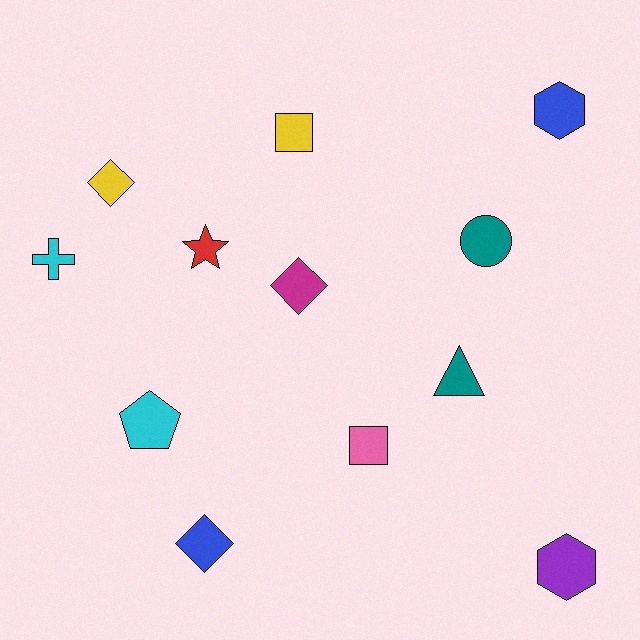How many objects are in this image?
There are 12 objects.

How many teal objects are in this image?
There are 2 teal objects.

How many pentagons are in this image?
There is 1 pentagon.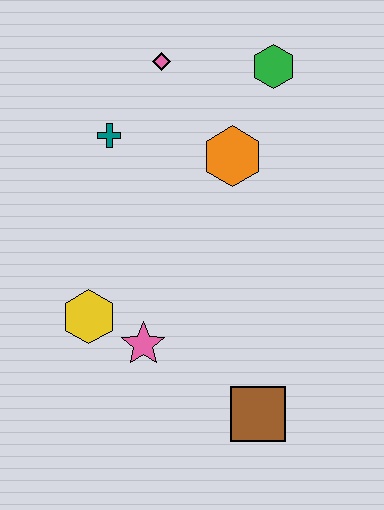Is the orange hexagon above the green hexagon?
No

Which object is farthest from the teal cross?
The brown square is farthest from the teal cross.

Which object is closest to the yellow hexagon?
The pink star is closest to the yellow hexagon.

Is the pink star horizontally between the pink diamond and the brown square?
No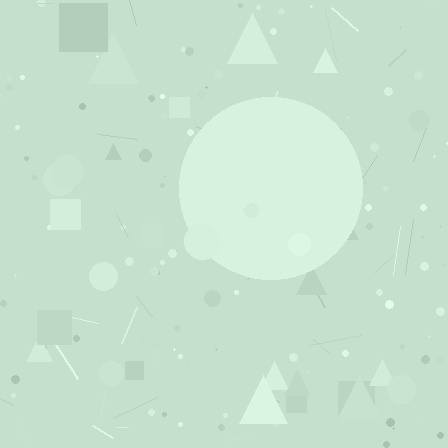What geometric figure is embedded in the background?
A circle is embedded in the background.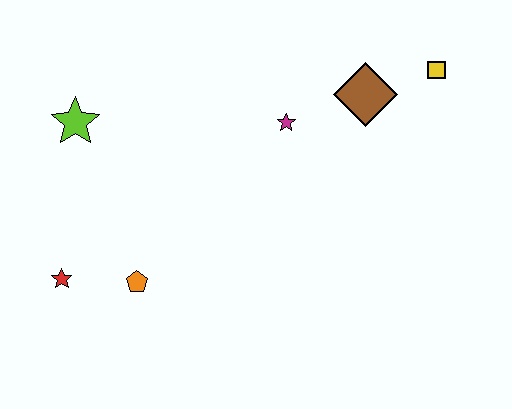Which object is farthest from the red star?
The yellow square is farthest from the red star.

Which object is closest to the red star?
The orange pentagon is closest to the red star.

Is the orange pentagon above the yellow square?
No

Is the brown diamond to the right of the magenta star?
Yes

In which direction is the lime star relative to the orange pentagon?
The lime star is above the orange pentagon.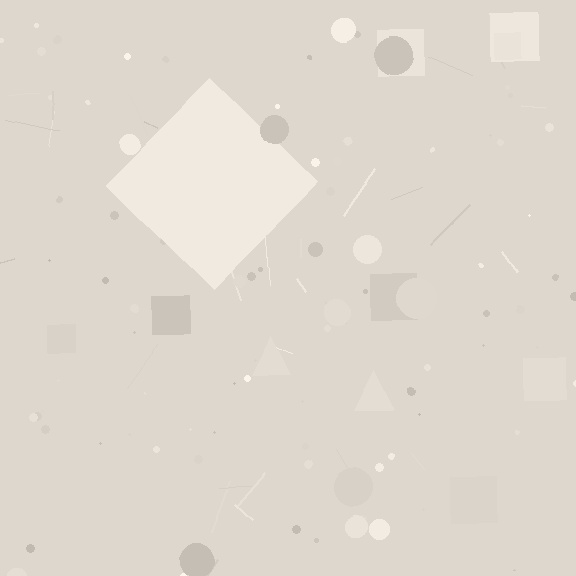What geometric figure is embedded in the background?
A diamond is embedded in the background.